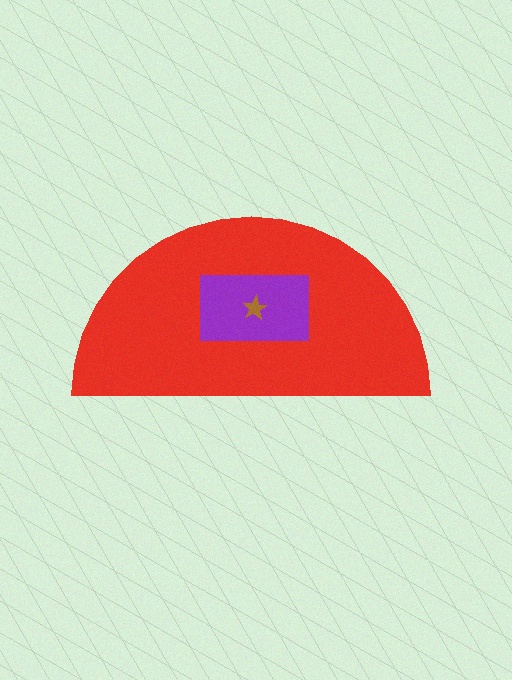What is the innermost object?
The brown star.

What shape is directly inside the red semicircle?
The purple rectangle.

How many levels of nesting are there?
3.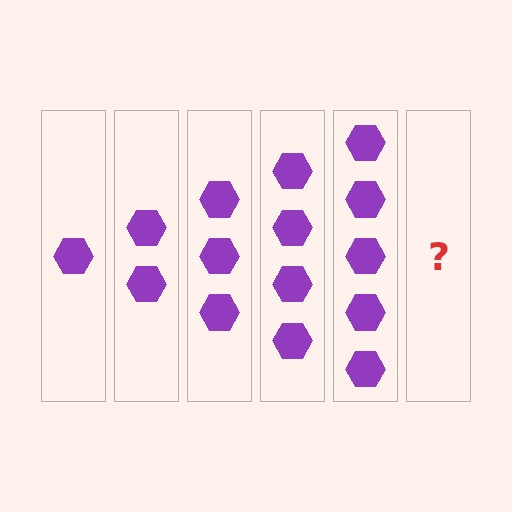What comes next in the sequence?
The next element should be 6 hexagons.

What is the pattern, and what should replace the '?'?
The pattern is that each step adds one more hexagon. The '?' should be 6 hexagons.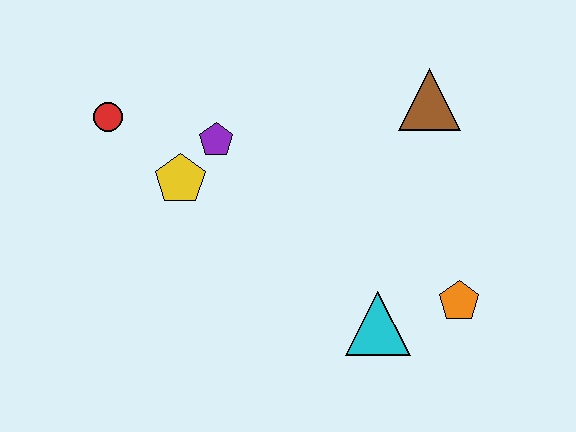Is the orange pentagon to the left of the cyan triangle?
No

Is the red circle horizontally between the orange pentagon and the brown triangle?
No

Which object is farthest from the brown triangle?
The red circle is farthest from the brown triangle.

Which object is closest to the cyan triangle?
The orange pentagon is closest to the cyan triangle.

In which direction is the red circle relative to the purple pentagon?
The red circle is to the left of the purple pentagon.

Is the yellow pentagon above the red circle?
No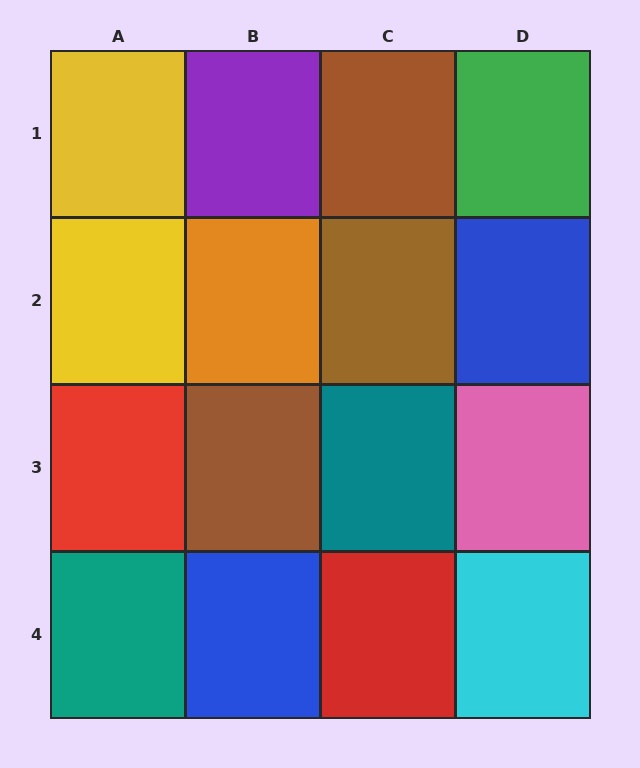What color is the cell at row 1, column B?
Purple.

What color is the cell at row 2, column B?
Orange.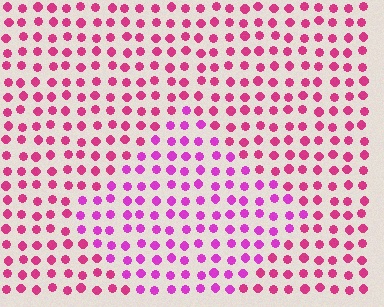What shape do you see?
I see a diamond.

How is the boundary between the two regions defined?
The boundary is defined purely by a slight shift in hue (about 26 degrees). Spacing, size, and orientation are identical on both sides.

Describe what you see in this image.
The image is filled with small magenta elements in a uniform arrangement. A diamond-shaped region is visible where the elements are tinted to a slightly different hue, forming a subtle color boundary.